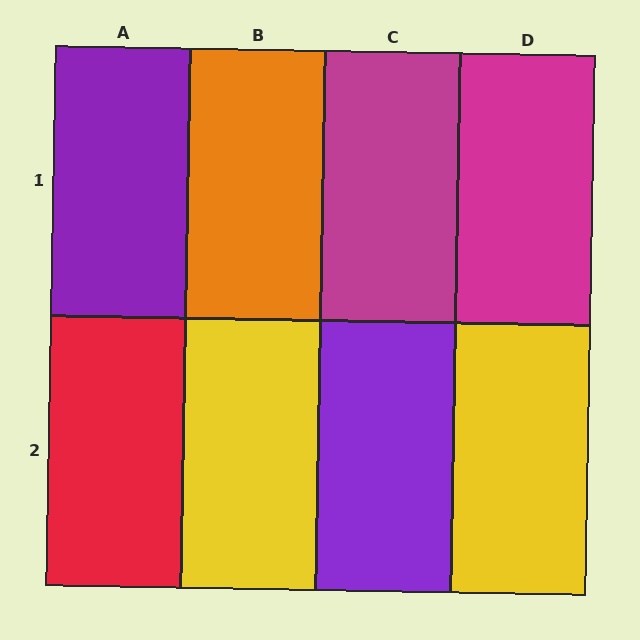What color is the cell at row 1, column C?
Magenta.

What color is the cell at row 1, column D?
Magenta.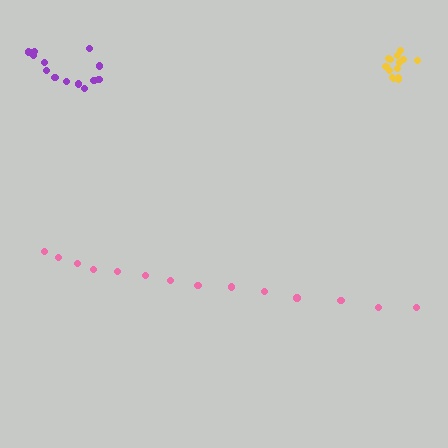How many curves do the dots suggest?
There are 3 distinct paths.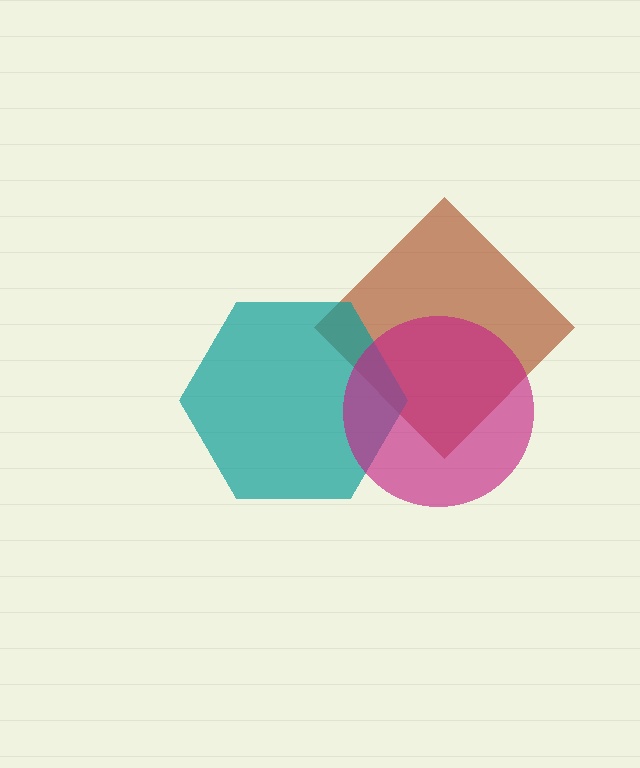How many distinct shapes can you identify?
There are 3 distinct shapes: a brown diamond, a teal hexagon, a magenta circle.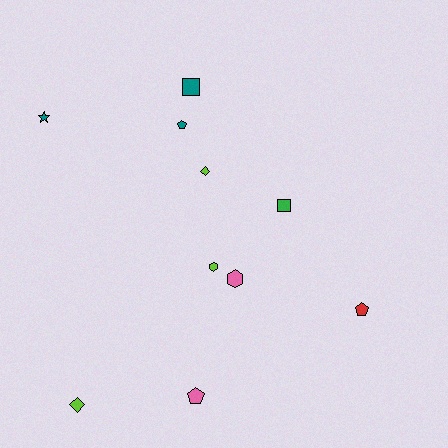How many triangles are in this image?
There are no triangles.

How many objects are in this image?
There are 10 objects.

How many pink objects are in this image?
There are 2 pink objects.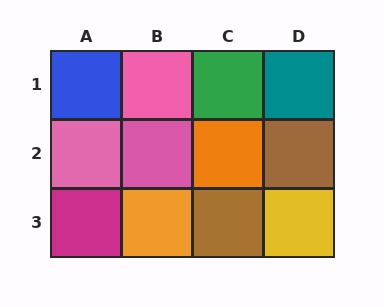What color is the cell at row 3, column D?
Yellow.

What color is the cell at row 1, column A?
Blue.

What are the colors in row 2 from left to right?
Pink, pink, orange, brown.